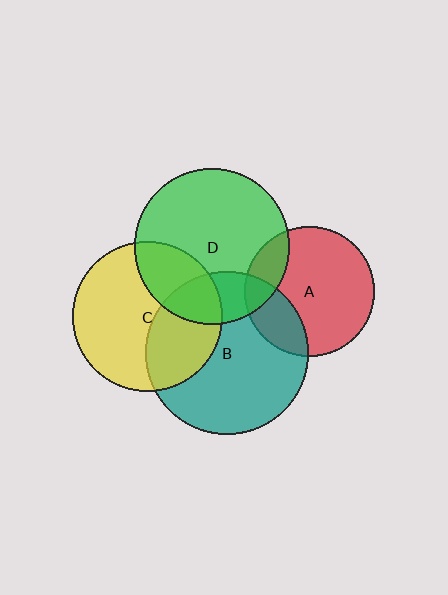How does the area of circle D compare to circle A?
Approximately 1.4 times.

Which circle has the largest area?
Circle B (teal).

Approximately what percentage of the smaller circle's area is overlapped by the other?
Approximately 25%.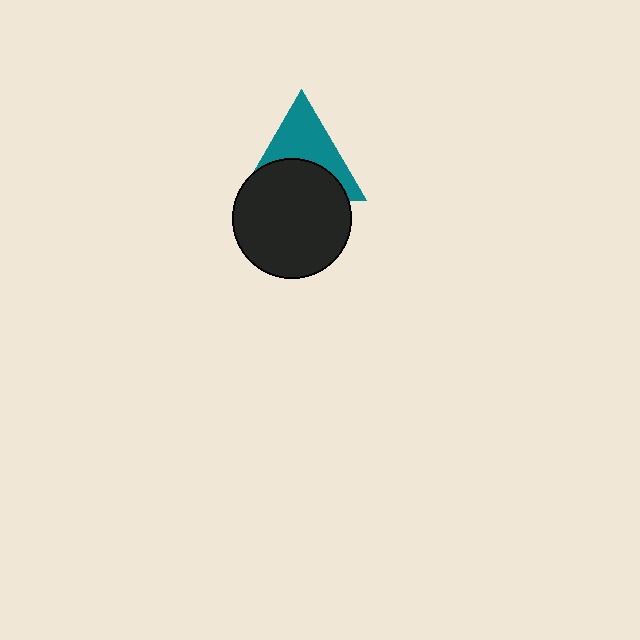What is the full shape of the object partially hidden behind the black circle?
The partially hidden object is a teal triangle.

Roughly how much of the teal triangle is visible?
About half of it is visible (roughly 51%).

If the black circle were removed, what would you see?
You would see the complete teal triangle.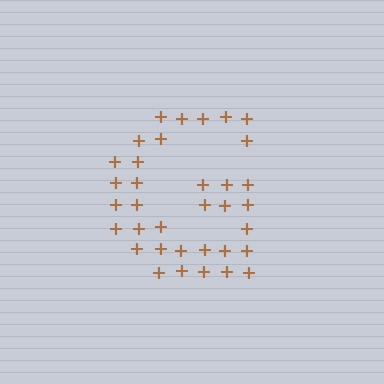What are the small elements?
The small elements are plus signs.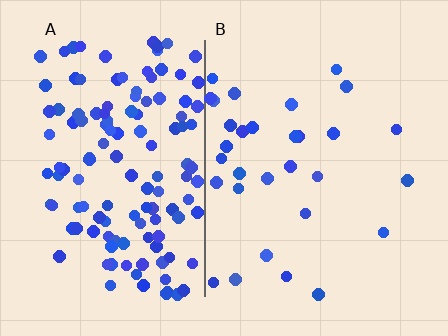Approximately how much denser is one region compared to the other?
Approximately 4.4× — region A over region B.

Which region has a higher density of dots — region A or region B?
A (the left).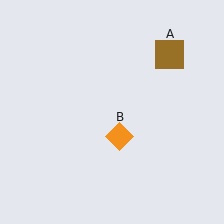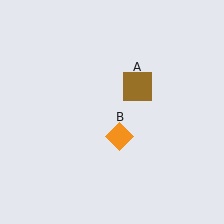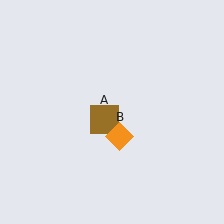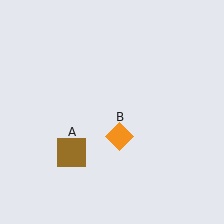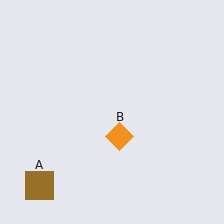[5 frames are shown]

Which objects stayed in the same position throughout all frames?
Orange diamond (object B) remained stationary.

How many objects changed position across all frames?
1 object changed position: brown square (object A).